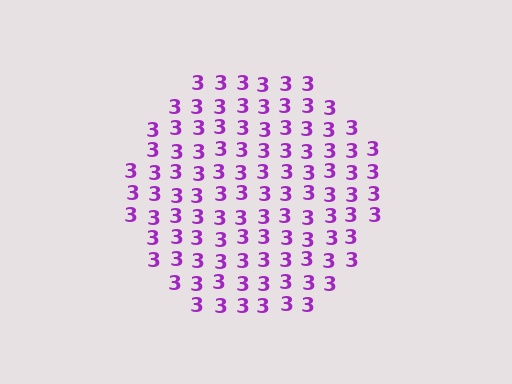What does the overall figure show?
The overall figure shows a circle.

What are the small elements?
The small elements are digit 3's.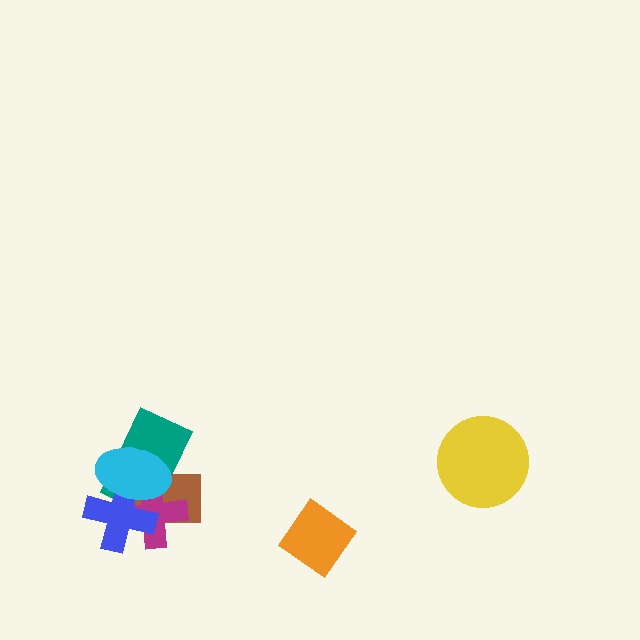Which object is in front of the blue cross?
The cyan ellipse is in front of the blue cross.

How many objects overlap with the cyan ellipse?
4 objects overlap with the cyan ellipse.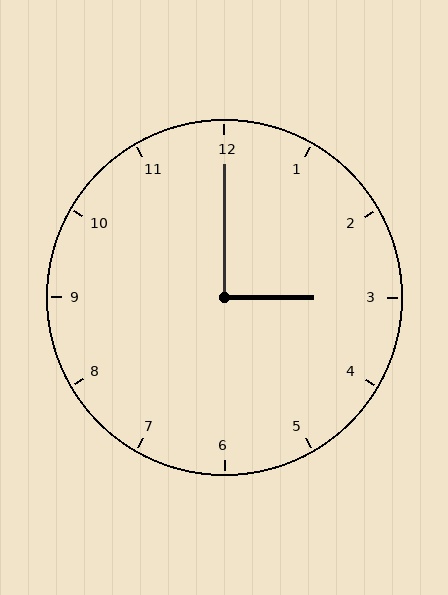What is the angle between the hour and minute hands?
Approximately 90 degrees.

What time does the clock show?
3:00.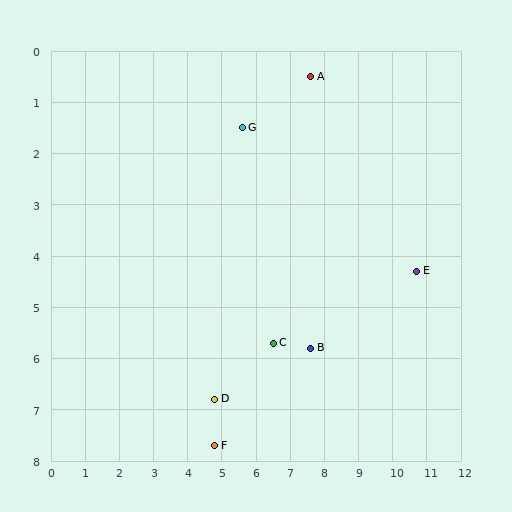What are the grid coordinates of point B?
Point B is at approximately (7.6, 5.8).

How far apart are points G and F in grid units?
Points G and F are about 6.3 grid units apart.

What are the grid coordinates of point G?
Point G is at approximately (5.6, 1.5).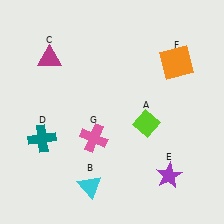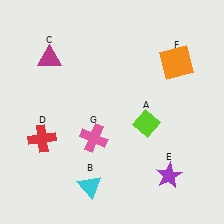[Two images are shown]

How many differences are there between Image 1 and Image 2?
There is 1 difference between the two images.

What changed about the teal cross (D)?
In Image 1, D is teal. In Image 2, it changed to red.